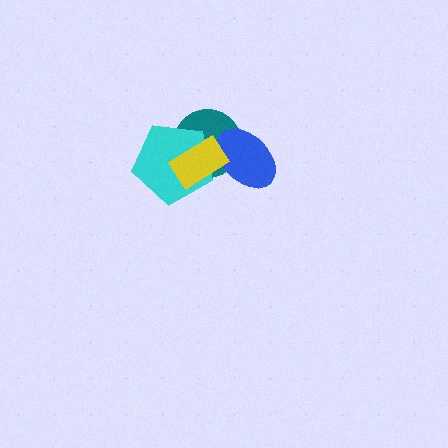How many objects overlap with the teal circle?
3 objects overlap with the teal circle.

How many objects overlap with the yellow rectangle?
3 objects overlap with the yellow rectangle.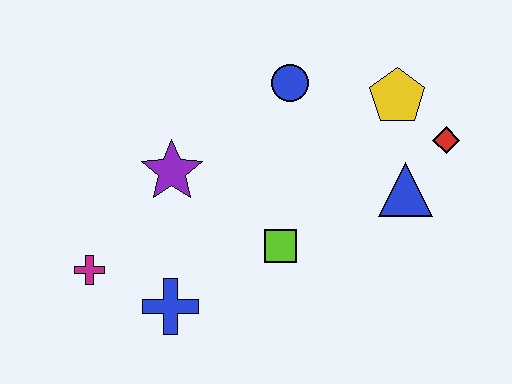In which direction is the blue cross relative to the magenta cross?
The blue cross is to the right of the magenta cross.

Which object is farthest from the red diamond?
The magenta cross is farthest from the red diamond.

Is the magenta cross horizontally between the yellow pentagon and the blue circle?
No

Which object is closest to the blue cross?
The magenta cross is closest to the blue cross.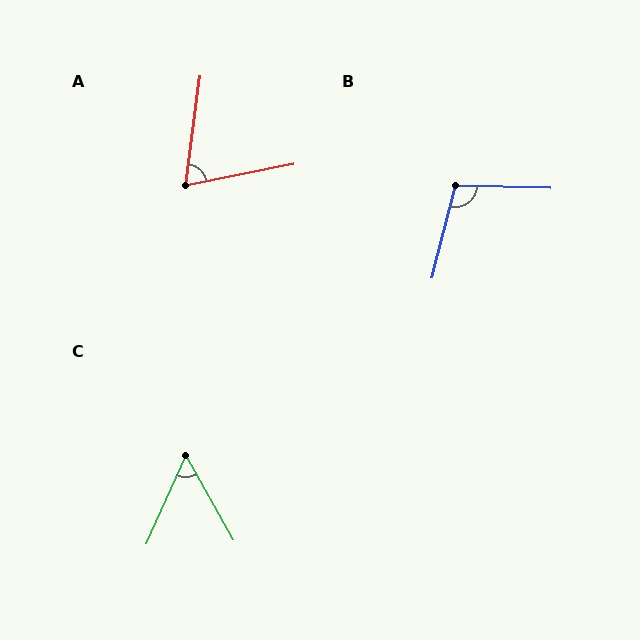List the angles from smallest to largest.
C (54°), A (71°), B (103°).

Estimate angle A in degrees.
Approximately 71 degrees.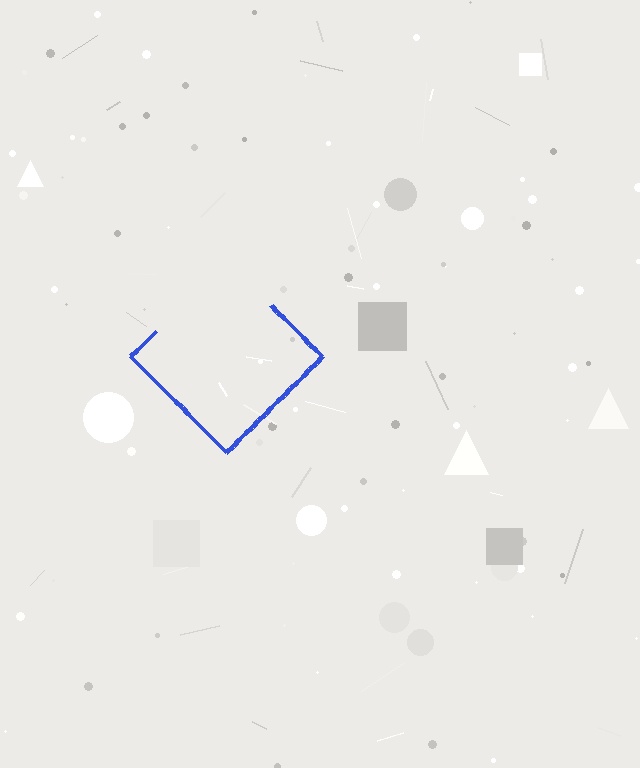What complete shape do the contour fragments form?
The contour fragments form a diamond.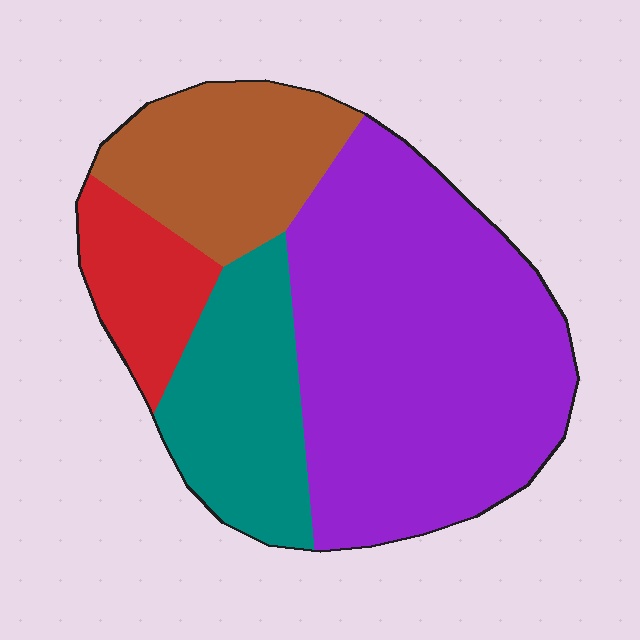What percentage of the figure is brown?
Brown takes up about one fifth (1/5) of the figure.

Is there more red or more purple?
Purple.